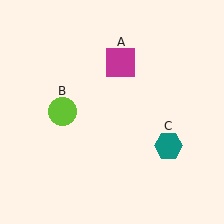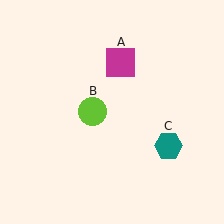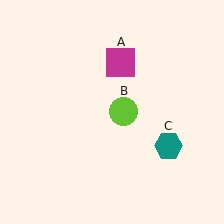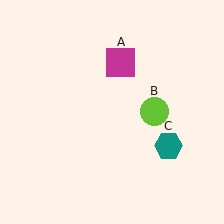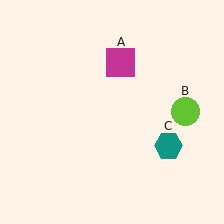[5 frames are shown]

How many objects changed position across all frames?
1 object changed position: lime circle (object B).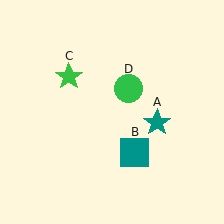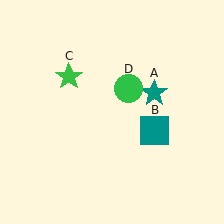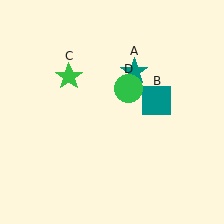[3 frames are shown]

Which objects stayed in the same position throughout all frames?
Green star (object C) and green circle (object D) remained stationary.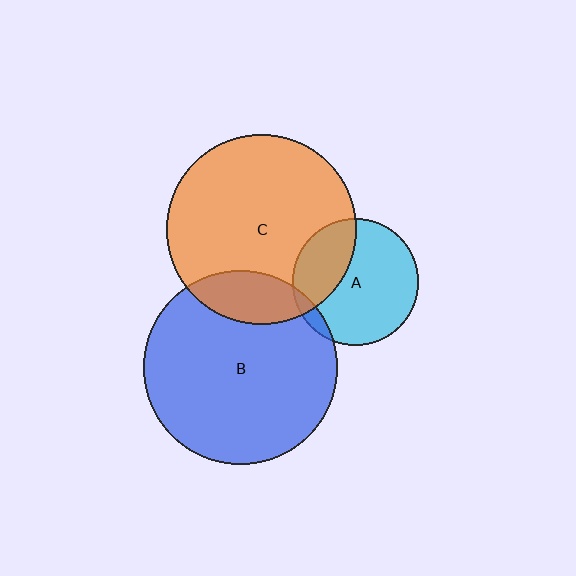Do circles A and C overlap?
Yes.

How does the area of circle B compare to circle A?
Approximately 2.3 times.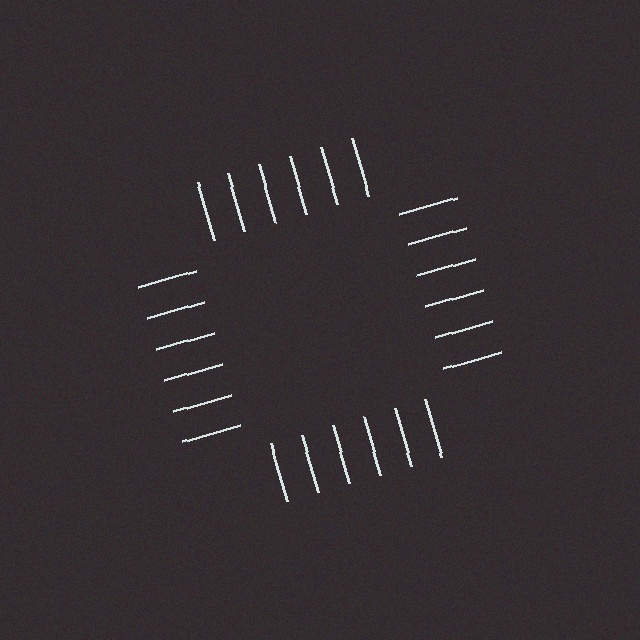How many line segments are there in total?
24 — 6 along each of the 4 edges.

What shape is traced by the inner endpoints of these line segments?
An illusory square — the line segments terminate on its edges but no continuous stroke is drawn.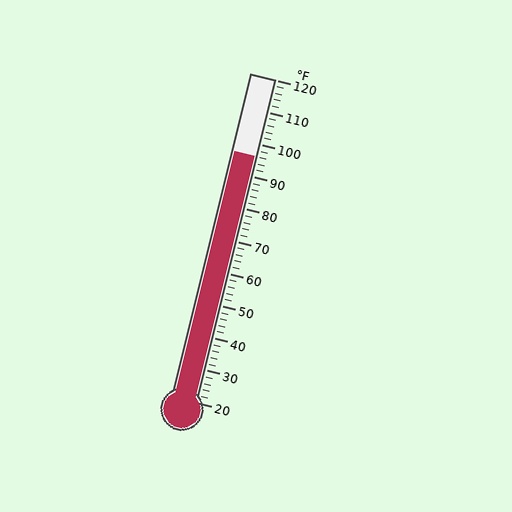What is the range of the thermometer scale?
The thermometer scale ranges from 20°F to 120°F.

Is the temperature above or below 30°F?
The temperature is above 30°F.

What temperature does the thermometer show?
The thermometer shows approximately 96°F.